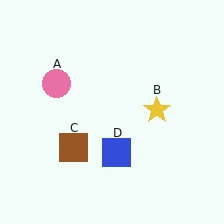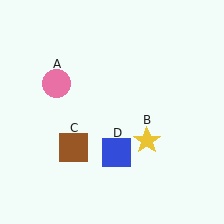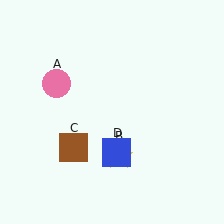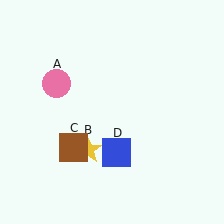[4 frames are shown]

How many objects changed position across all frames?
1 object changed position: yellow star (object B).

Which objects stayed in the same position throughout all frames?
Pink circle (object A) and brown square (object C) and blue square (object D) remained stationary.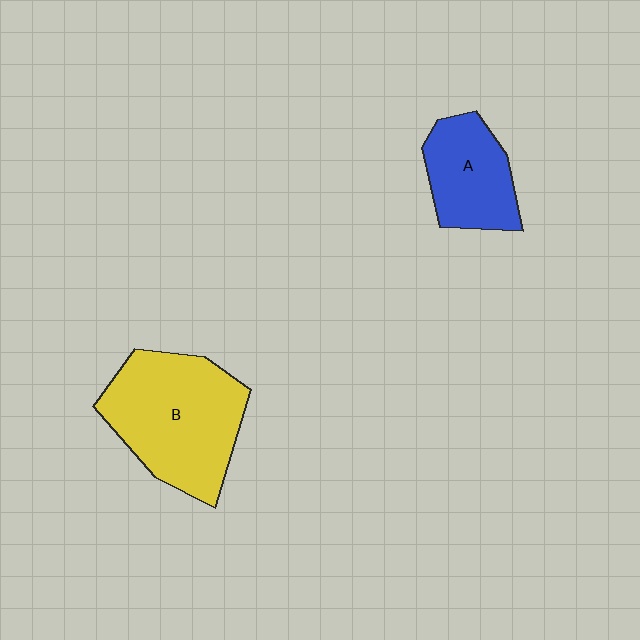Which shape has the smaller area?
Shape A (blue).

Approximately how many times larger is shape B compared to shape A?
Approximately 1.8 times.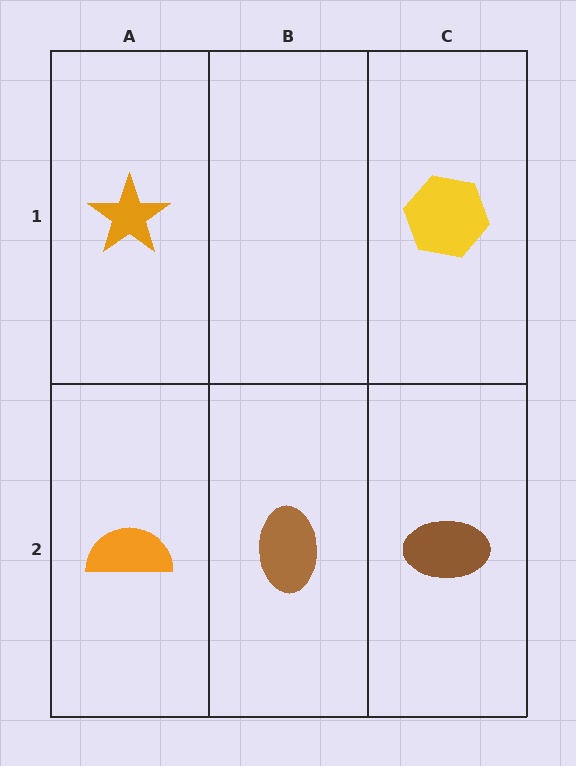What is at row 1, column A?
An orange star.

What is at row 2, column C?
A brown ellipse.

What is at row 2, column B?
A brown ellipse.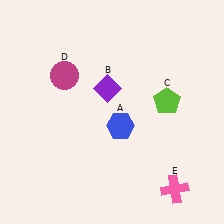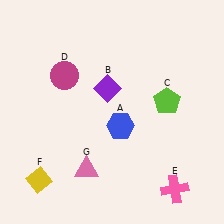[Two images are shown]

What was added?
A yellow diamond (F), a pink triangle (G) were added in Image 2.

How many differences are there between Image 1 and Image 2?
There are 2 differences between the two images.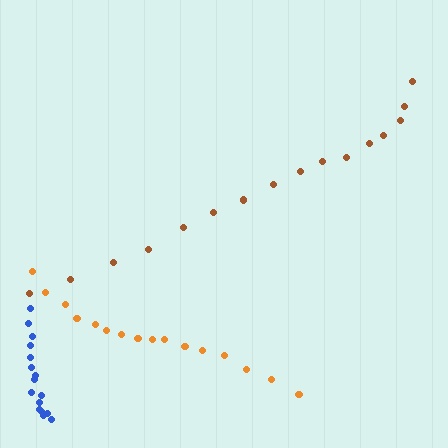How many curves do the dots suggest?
There are 3 distinct paths.